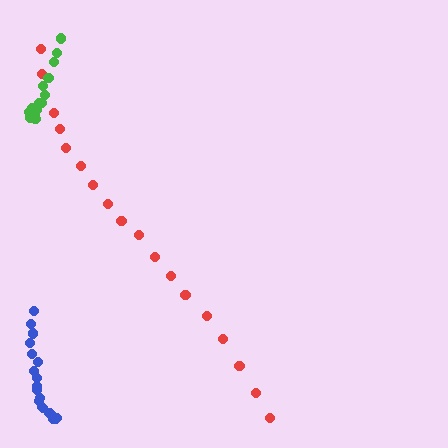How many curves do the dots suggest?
There are 3 distinct paths.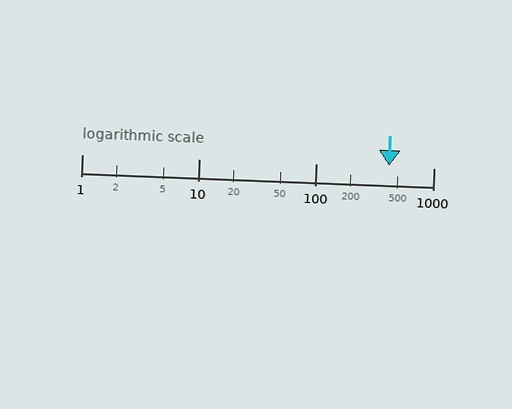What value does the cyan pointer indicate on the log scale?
The pointer indicates approximately 420.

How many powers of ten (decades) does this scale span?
The scale spans 3 decades, from 1 to 1000.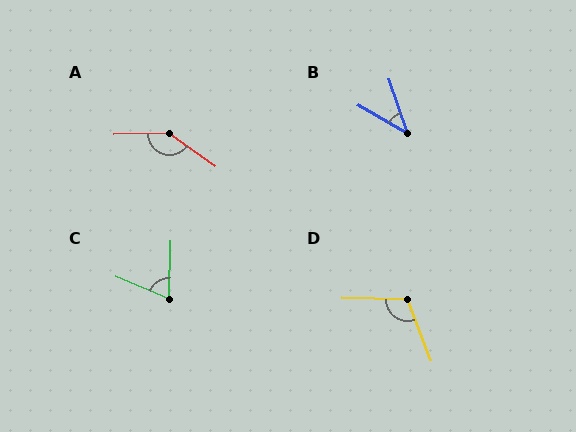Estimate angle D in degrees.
Approximately 112 degrees.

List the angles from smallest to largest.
B (41°), C (69°), D (112°), A (144°).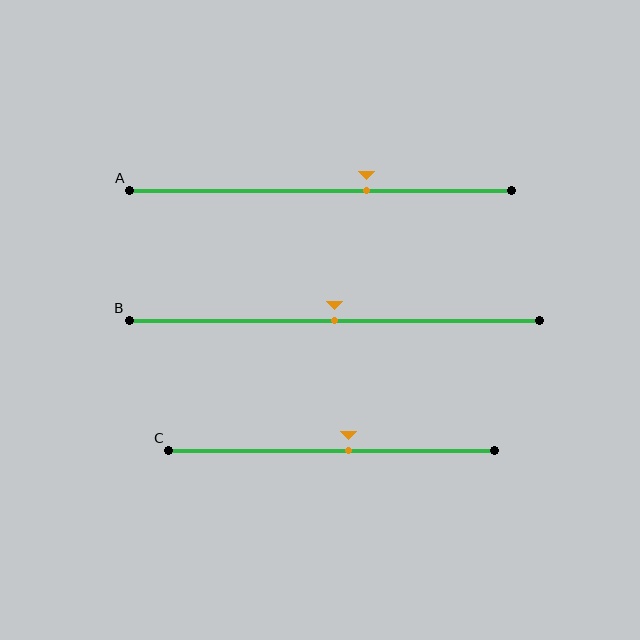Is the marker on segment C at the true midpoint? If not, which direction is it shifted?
No, the marker on segment C is shifted to the right by about 5% of the segment length.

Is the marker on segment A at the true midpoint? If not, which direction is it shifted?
No, the marker on segment A is shifted to the right by about 12% of the segment length.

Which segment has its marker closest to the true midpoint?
Segment B has its marker closest to the true midpoint.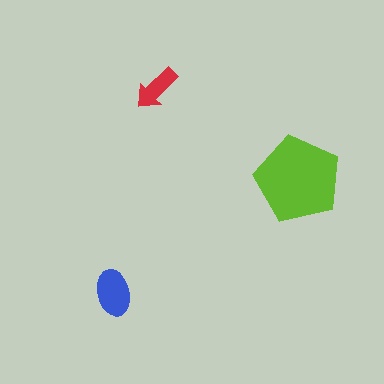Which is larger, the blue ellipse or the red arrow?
The blue ellipse.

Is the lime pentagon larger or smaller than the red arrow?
Larger.